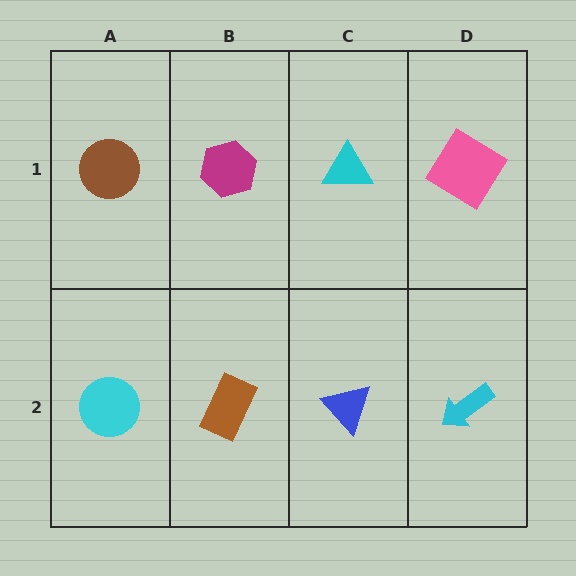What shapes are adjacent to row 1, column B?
A brown rectangle (row 2, column B), a brown circle (row 1, column A), a cyan triangle (row 1, column C).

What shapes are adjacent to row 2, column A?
A brown circle (row 1, column A), a brown rectangle (row 2, column B).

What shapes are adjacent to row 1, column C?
A blue triangle (row 2, column C), a magenta hexagon (row 1, column B), a pink diamond (row 1, column D).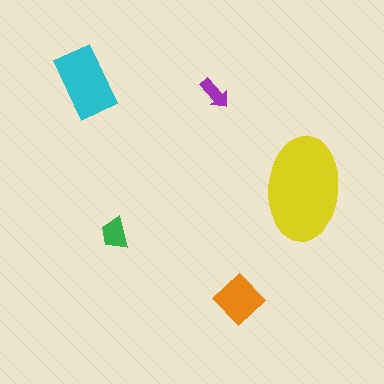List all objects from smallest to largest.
The purple arrow, the green trapezoid, the orange diamond, the cyan rectangle, the yellow ellipse.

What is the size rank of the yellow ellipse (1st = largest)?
1st.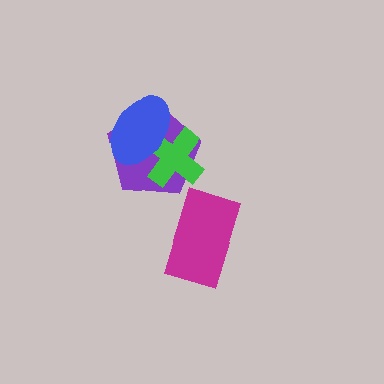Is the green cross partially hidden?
Yes, it is partially covered by another shape.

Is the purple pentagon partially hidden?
Yes, it is partially covered by another shape.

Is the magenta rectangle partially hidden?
No, no other shape covers it.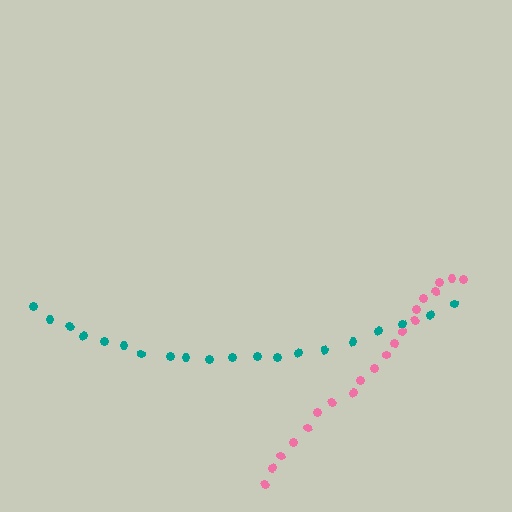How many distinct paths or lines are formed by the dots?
There are 2 distinct paths.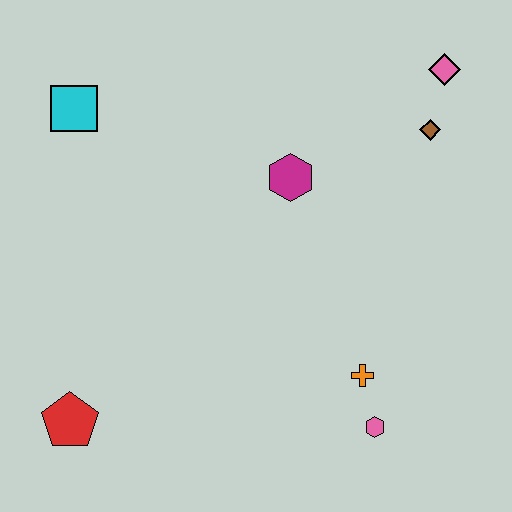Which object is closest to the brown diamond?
The pink diamond is closest to the brown diamond.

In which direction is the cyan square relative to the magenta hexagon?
The cyan square is to the left of the magenta hexagon.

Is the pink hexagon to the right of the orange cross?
Yes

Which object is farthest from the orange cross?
The cyan square is farthest from the orange cross.